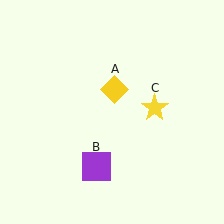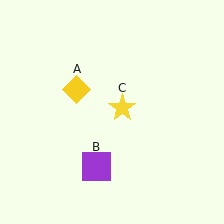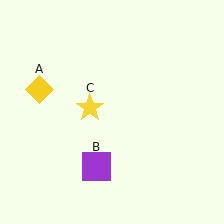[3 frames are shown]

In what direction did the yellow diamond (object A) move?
The yellow diamond (object A) moved left.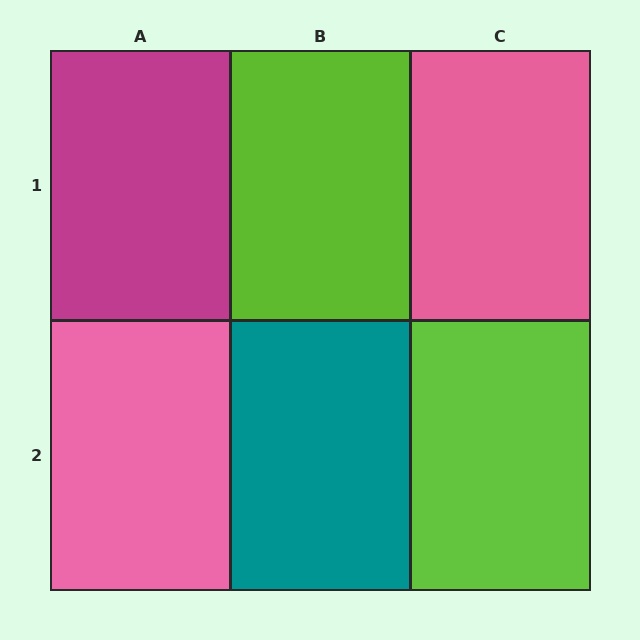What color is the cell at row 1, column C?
Pink.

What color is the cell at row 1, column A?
Magenta.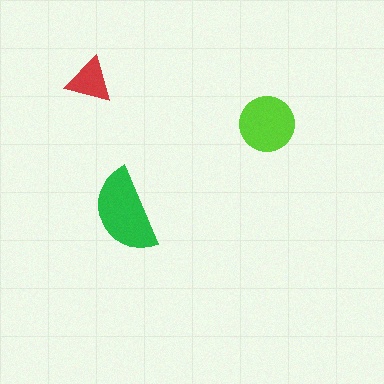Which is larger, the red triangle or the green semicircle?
The green semicircle.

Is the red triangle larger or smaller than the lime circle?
Smaller.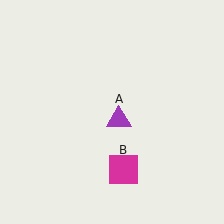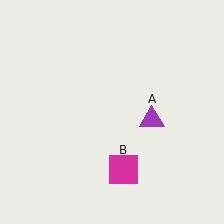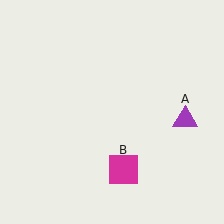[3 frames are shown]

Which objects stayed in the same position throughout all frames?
Magenta square (object B) remained stationary.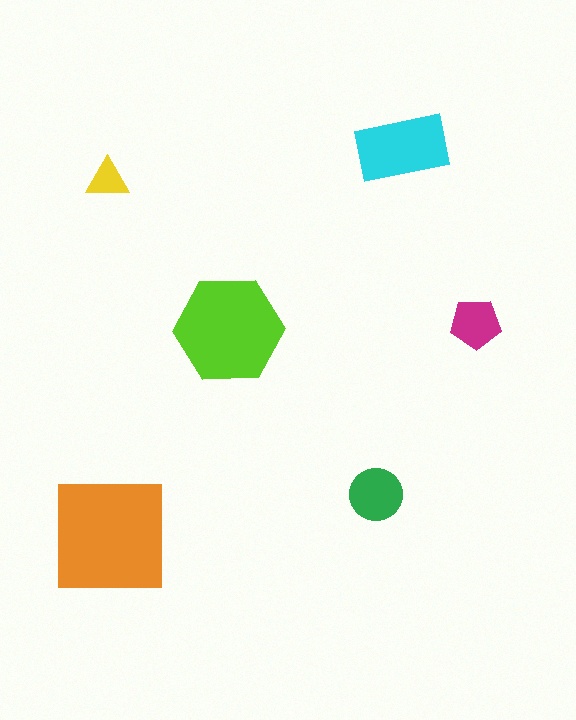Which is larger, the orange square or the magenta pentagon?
The orange square.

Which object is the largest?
The orange square.